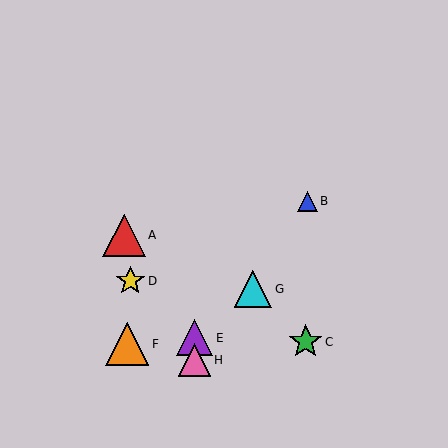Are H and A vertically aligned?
No, H is at x≈195 and A is at x≈124.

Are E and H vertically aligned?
Yes, both are at x≈195.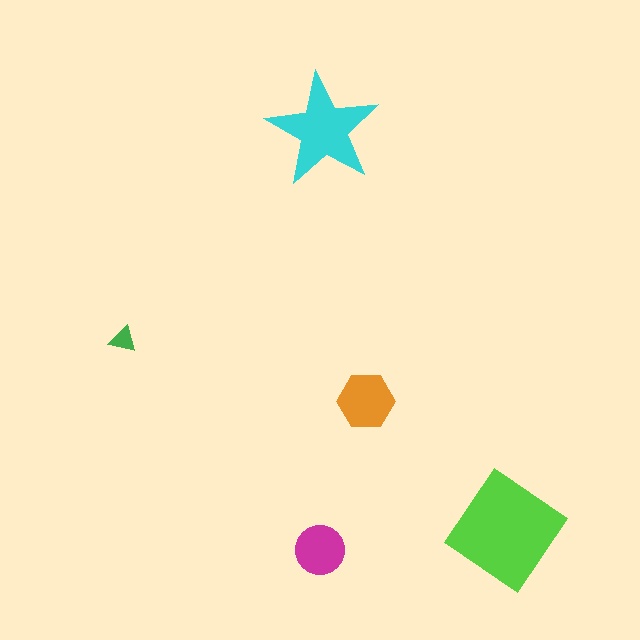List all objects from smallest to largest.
The green triangle, the magenta circle, the orange hexagon, the cyan star, the lime diamond.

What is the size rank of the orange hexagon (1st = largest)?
3rd.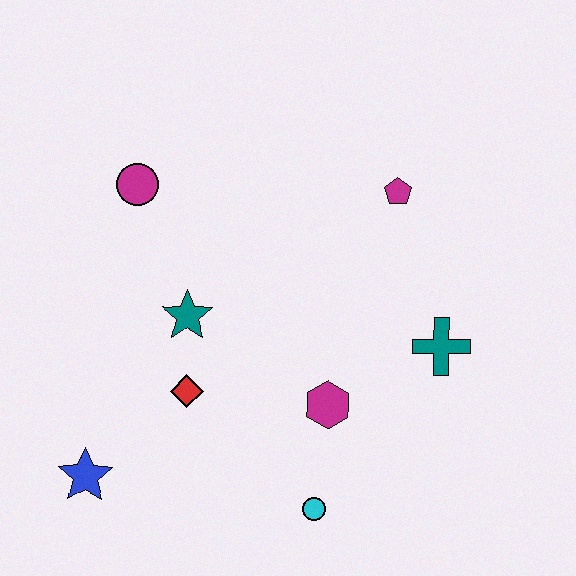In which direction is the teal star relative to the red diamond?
The teal star is above the red diamond.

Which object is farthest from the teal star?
The teal cross is farthest from the teal star.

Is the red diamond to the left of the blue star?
No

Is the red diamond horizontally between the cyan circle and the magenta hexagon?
No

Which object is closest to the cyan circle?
The magenta hexagon is closest to the cyan circle.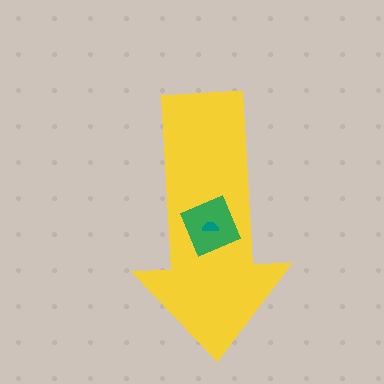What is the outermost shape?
The yellow arrow.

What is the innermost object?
The teal semicircle.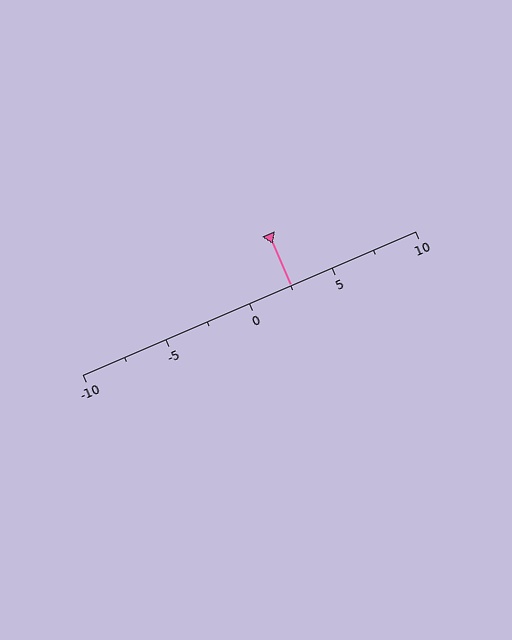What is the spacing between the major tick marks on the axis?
The major ticks are spaced 5 apart.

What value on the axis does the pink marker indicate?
The marker indicates approximately 2.5.